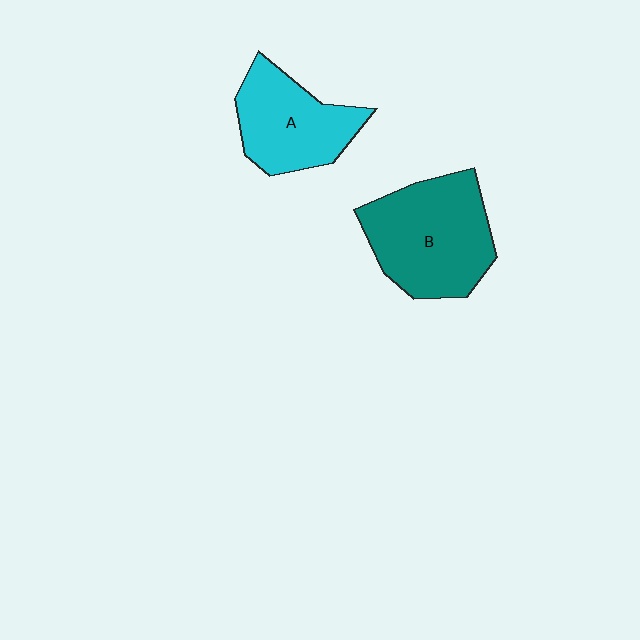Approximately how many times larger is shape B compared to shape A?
Approximately 1.3 times.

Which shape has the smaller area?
Shape A (cyan).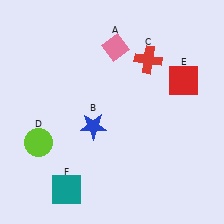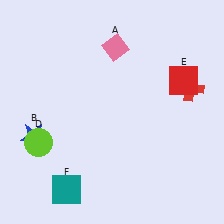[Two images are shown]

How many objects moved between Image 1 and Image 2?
2 objects moved between the two images.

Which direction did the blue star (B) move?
The blue star (B) moved left.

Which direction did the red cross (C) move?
The red cross (C) moved right.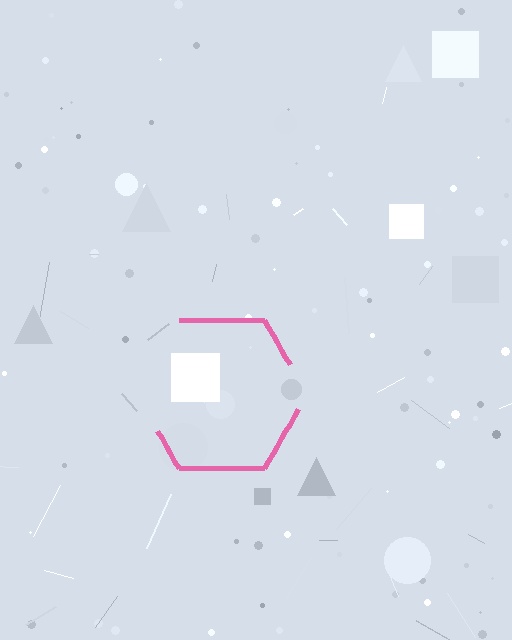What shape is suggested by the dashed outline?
The dashed outline suggests a hexagon.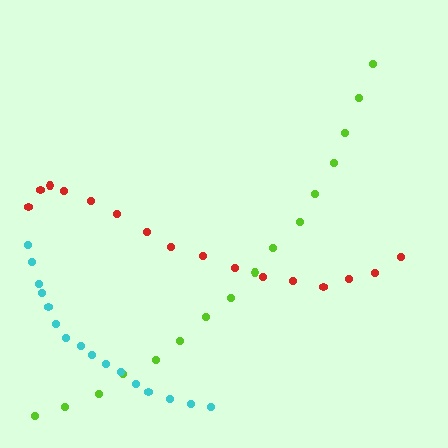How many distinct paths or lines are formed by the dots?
There are 3 distinct paths.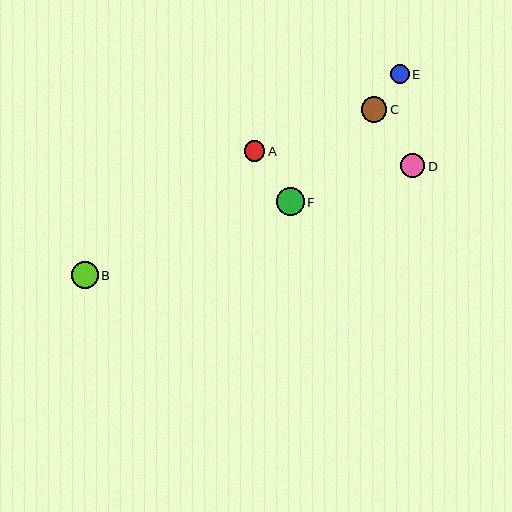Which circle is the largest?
Circle F is the largest with a size of approximately 28 pixels.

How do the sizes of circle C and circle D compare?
Circle C and circle D are approximately the same size.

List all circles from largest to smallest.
From largest to smallest: F, B, C, D, A, E.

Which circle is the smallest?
Circle E is the smallest with a size of approximately 19 pixels.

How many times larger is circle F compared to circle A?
Circle F is approximately 1.4 times the size of circle A.